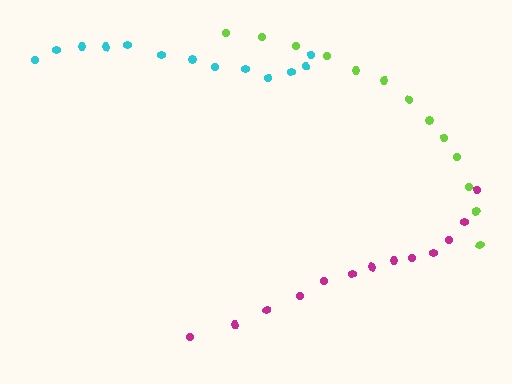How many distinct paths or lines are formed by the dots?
There are 3 distinct paths.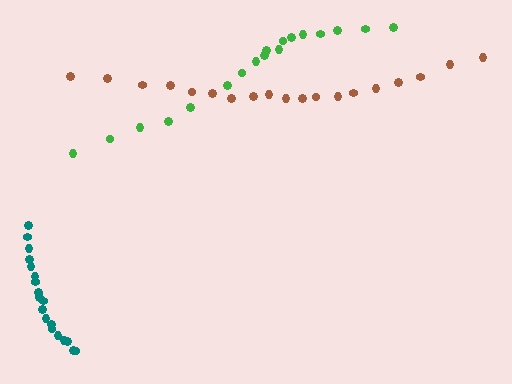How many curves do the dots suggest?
There are 3 distinct paths.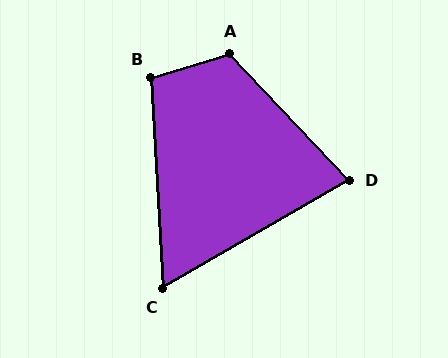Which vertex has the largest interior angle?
A, at approximately 117 degrees.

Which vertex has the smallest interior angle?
C, at approximately 63 degrees.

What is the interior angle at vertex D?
Approximately 77 degrees (acute).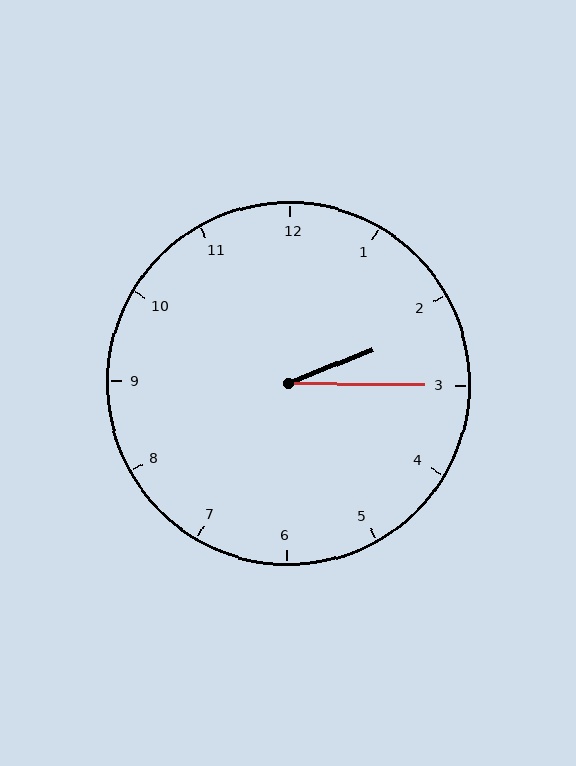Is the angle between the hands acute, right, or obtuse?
It is acute.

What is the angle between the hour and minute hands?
Approximately 22 degrees.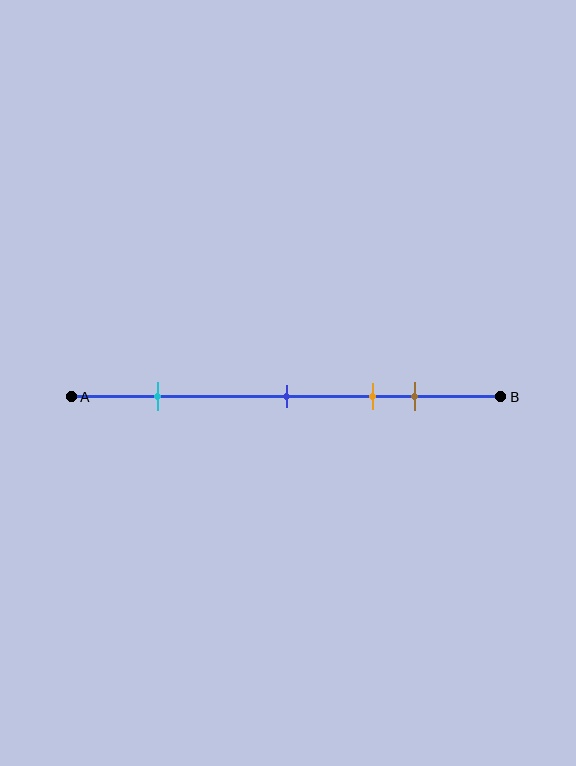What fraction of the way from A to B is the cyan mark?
The cyan mark is approximately 20% (0.2) of the way from A to B.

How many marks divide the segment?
There are 4 marks dividing the segment.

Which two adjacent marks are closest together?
The orange and brown marks are the closest adjacent pair.